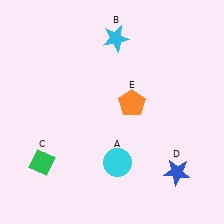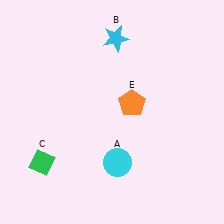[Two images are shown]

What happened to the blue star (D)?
The blue star (D) was removed in Image 2. It was in the bottom-right area of Image 1.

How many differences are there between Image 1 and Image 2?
There is 1 difference between the two images.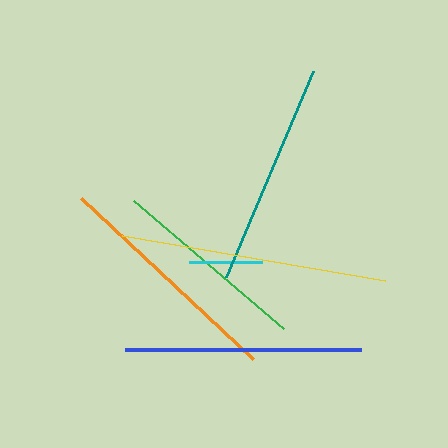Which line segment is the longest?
The yellow line is the longest at approximately 266 pixels.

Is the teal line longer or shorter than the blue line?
The blue line is longer than the teal line.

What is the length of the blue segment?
The blue segment is approximately 236 pixels long.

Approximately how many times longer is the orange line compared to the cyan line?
The orange line is approximately 3.2 times the length of the cyan line.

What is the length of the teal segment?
The teal segment is approximately 224 pixels long.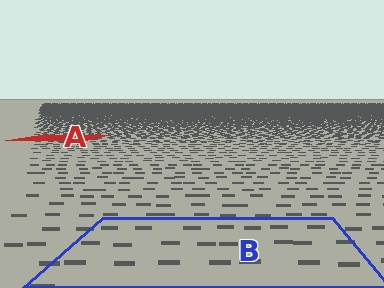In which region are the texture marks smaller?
The texture marks are smaller in region A, because it is farther away.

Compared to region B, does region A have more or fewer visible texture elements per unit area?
Region A has more texture elements per unit area — they are packed more densely because it is farther away.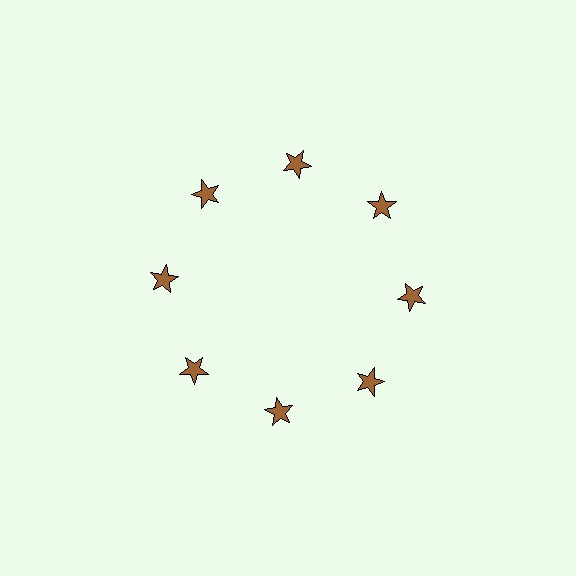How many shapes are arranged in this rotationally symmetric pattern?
There are 8 shapes, arranged in 8 groups of 1.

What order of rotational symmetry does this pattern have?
This pattern has 8-fold rotational symmetry.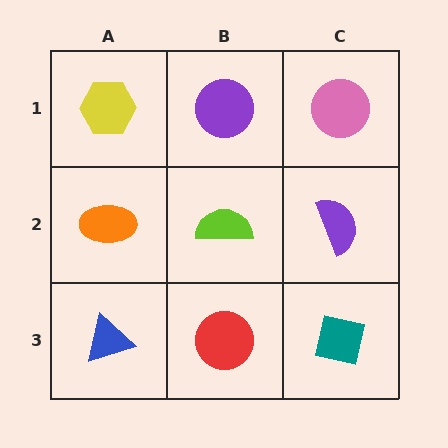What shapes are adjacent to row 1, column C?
A purple semicircle (row 2, column C), a purple circle (row 1, column B).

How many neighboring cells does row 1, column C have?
2.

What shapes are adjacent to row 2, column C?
A pink circle (row 1, column C), a teal square (row 3, column C), a lime semicircle (row 2, column B).